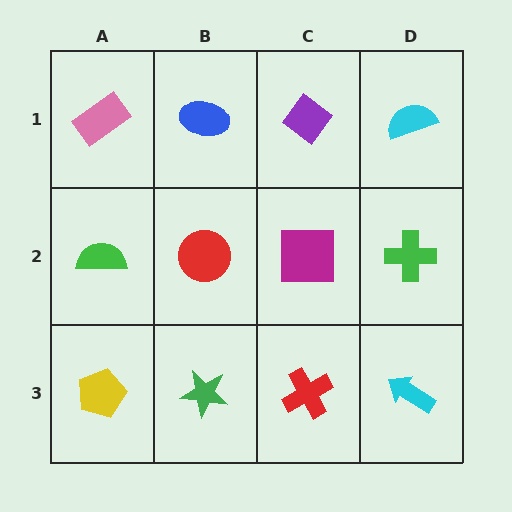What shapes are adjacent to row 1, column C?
A magenta square (row 2, column C), a blue ellipse (row 1, column B), a cyan semicircle (row 1, column D).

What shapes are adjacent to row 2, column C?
A purple diamond (row 1, column C), a red cross (row 3, column C), a red circle (row 2, column B), a green cross (row 2, column D).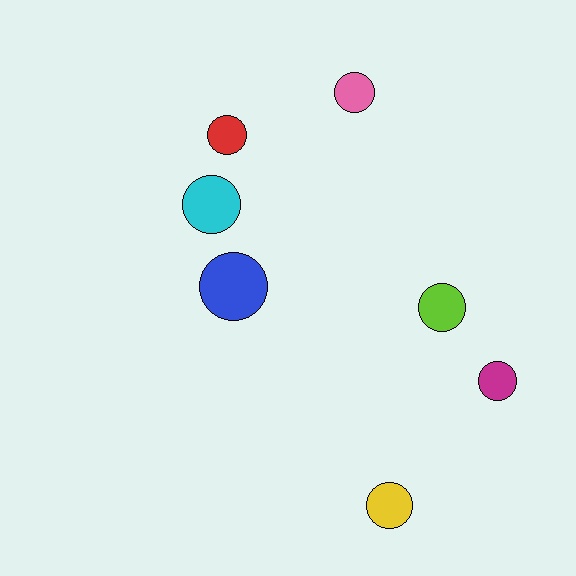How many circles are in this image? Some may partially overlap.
There are 7 circles.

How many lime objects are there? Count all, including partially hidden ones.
There is 1 lime object.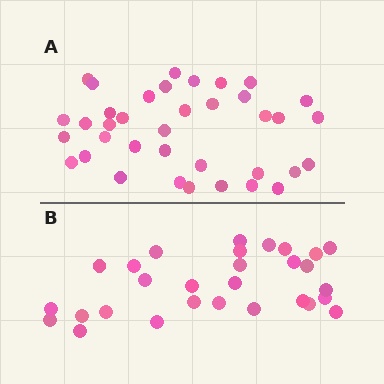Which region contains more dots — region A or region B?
Region A (the top region) has more dots.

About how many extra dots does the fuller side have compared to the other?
Region A has roughly 8 or so more dots than region B.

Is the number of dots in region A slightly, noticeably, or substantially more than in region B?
Region A has noticeably more, but not dramatically so. The ratio is roughly 1.3 to 1.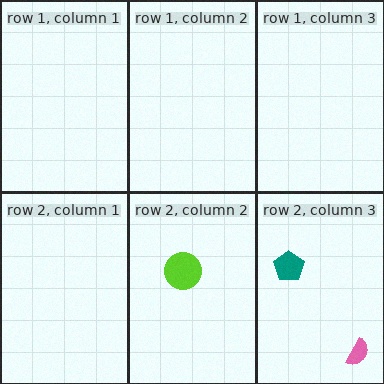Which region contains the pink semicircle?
The row 2, column 3 region.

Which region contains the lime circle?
The row 2, column 2 region.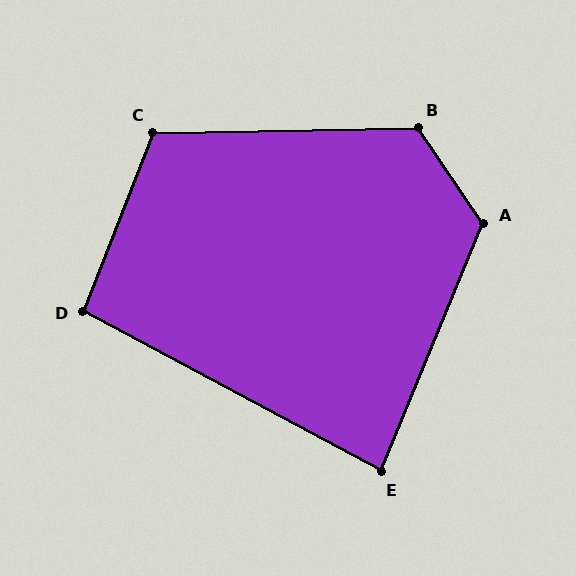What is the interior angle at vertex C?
Approximately 112 degrees (obtuse).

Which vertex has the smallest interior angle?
E, at approximately 84 degrees.